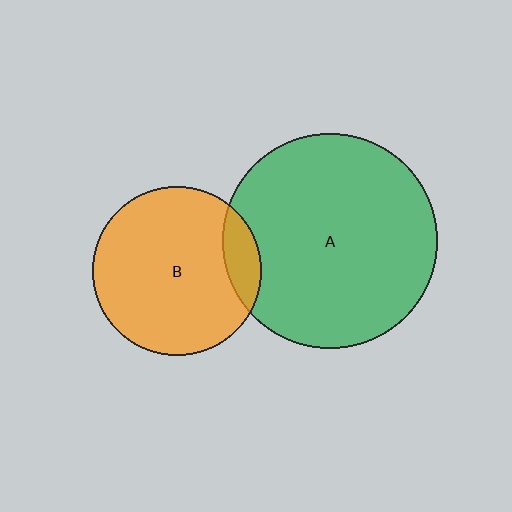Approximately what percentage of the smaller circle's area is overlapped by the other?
Approximately 10%.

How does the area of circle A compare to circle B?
Approximately 1.6 times.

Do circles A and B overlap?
Yes.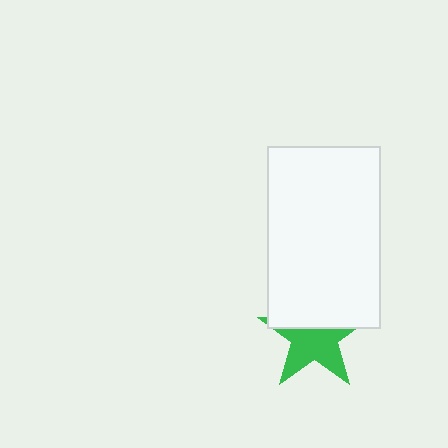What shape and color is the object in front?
The object in front is a white rectangle.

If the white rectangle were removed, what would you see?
You would see the complete green star.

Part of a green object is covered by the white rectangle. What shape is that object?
It is a star.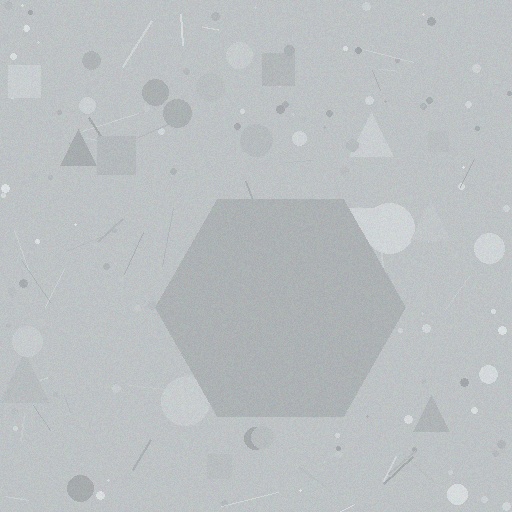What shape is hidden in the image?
A hexagon is hidden in the image.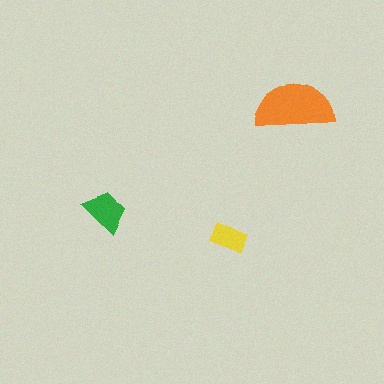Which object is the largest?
The orange semicircle.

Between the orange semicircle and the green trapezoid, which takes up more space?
The orange semicircle.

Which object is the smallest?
The yellow rectangle.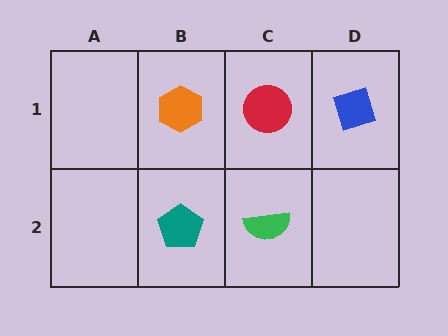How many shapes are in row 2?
2 shapes.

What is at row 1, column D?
A blue diamond.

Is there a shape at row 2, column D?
No, that cell is empty.